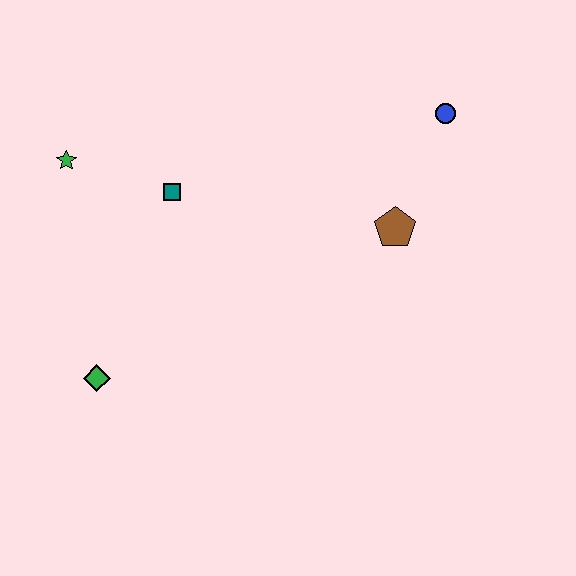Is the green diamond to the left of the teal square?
Yes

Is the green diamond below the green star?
Yes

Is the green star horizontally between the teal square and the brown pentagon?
No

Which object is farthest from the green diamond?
The blue circle is farthest from the green diamond.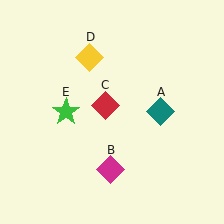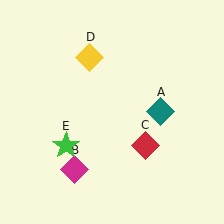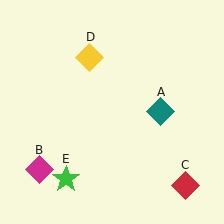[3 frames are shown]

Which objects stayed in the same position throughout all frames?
Teal diamond (object A) and yellow diamond (object D) remained stationary.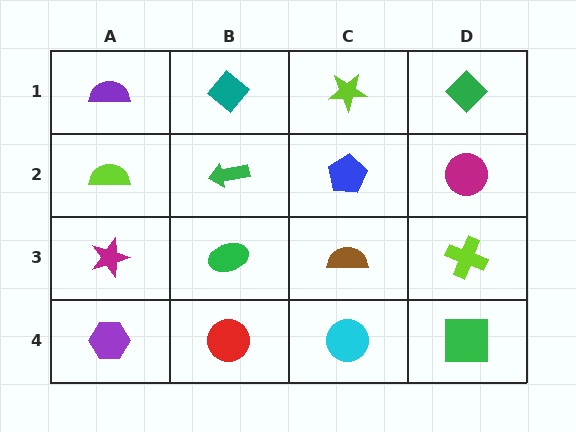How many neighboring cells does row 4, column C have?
3.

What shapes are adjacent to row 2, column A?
A purple semicircle (row 1, column A), a magenta star (row 3, column A), a green arrow (row 2, column B).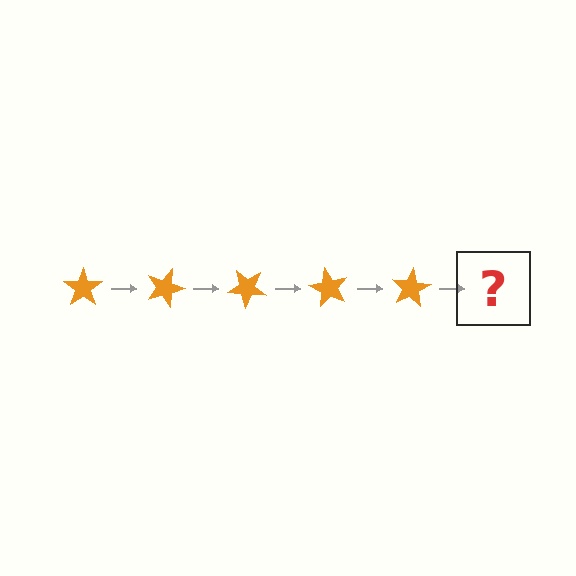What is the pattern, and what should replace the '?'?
The pattern is that the star rotates 20 degrees each step. The '?' should be an orange star rotated 100 degrees.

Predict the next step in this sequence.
The next step is an orange star rotated 100 degrees.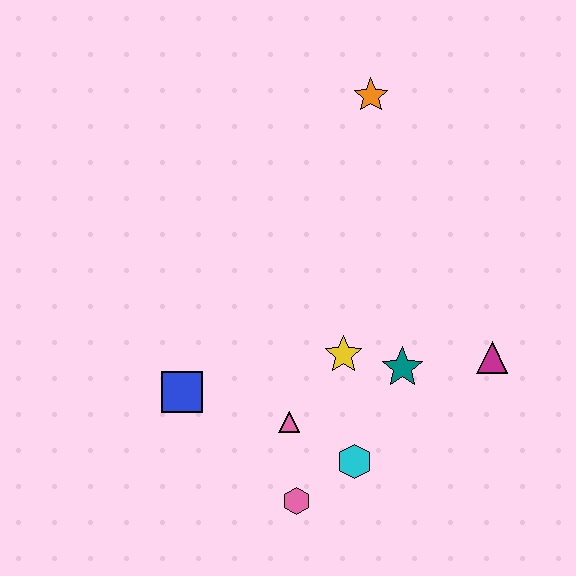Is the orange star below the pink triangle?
No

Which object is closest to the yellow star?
The teal star is closest to the yellow star.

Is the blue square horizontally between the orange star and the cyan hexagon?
No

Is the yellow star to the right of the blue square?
Yes